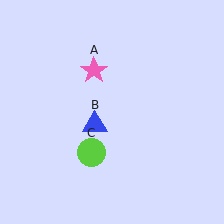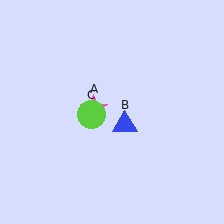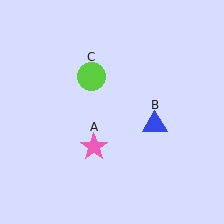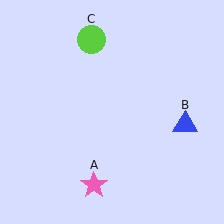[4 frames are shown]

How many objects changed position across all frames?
3 objects changed position: pink star (object A), blue triangle (object B), lime circle (object C).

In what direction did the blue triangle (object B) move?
The blue triangle (object B) moved right.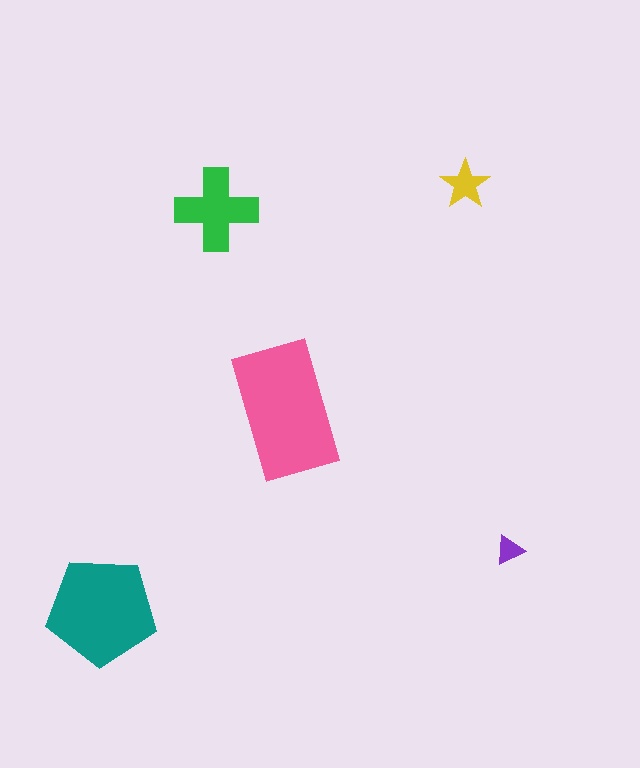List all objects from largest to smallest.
The pink rectangle, the teal pentagon, the green cross, the yellow star, the purple triangle.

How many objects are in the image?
There are 5 objects in the image.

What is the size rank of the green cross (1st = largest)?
3rd.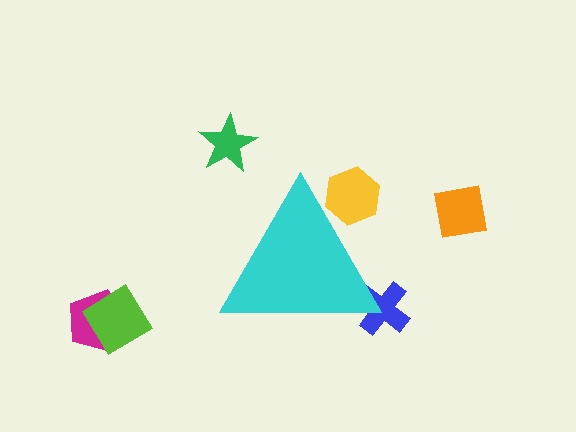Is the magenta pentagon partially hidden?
No, the magenta pentagon is fully visible.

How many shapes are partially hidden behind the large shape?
2 shapes are partially hidden.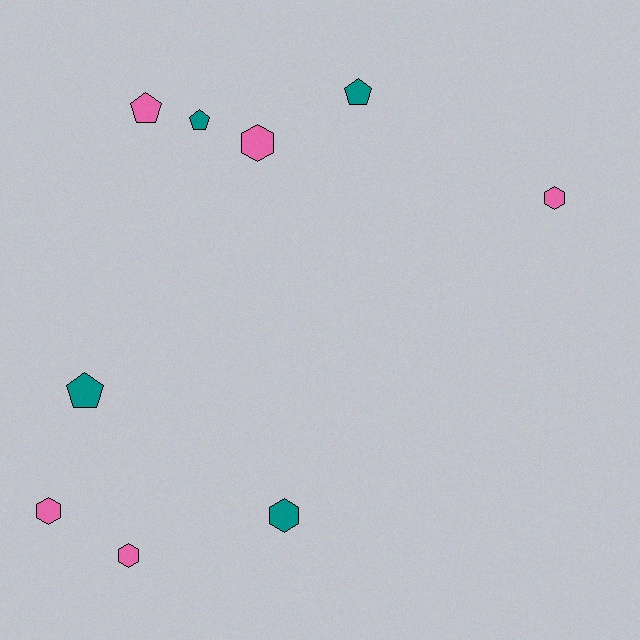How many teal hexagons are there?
There is 1 teal hexagon.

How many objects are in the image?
There are 9 objects.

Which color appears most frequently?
Pink, with 5 objects.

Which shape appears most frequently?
Hexagon, with 5 objects.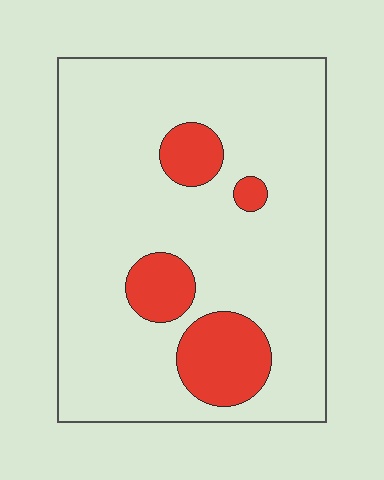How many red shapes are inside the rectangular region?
4.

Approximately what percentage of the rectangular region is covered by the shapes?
Approximately 15%.